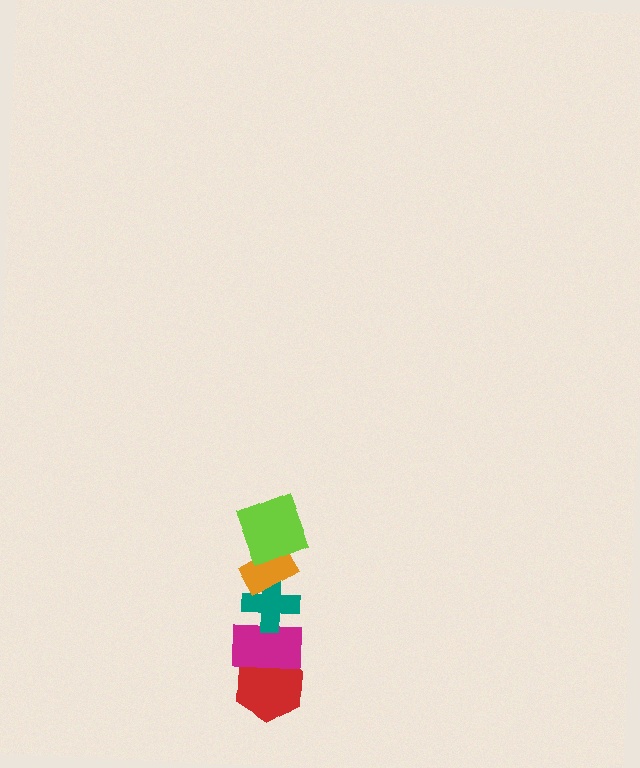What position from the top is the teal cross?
The teal cross is 3rd from the top.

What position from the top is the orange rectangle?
The orange rectangle is 2nd from the top.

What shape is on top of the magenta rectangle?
The teal cross is on top of the magenta rectangle.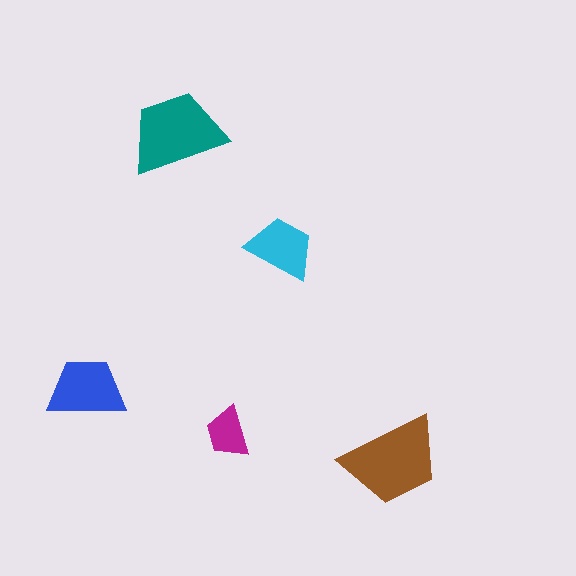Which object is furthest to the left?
The blue trapezoid is leftmost.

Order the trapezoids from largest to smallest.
the brown one, the teal one, the blue one, the cyan one, the magenta one.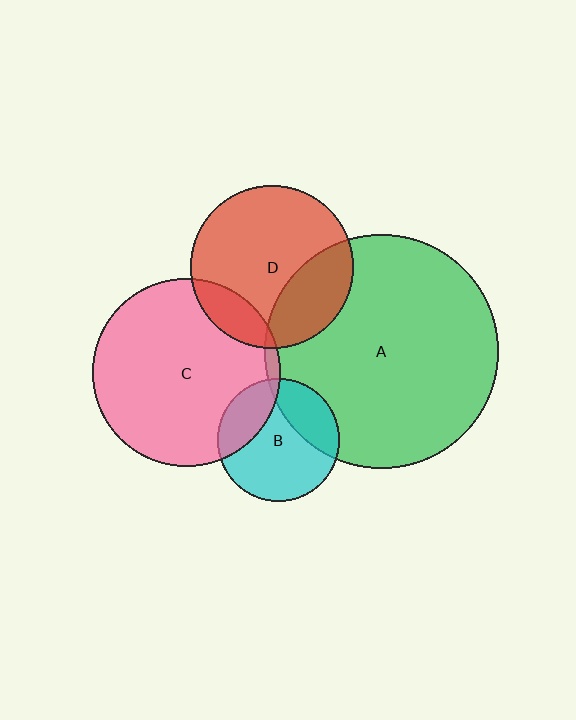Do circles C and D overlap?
Yes.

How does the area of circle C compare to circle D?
Approximately 1.3 times.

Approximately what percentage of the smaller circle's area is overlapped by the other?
Approximately 15%.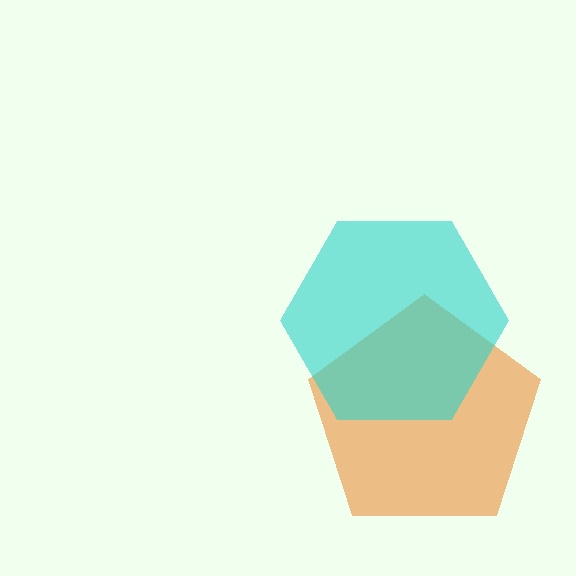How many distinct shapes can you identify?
There are 2 distinct shapes: an orange pentagon, a cyan hexagon.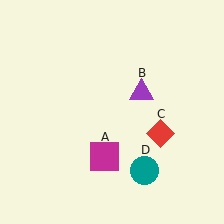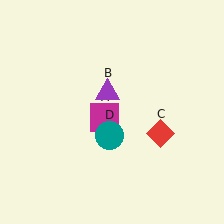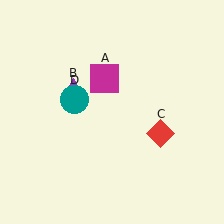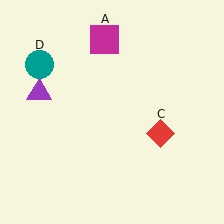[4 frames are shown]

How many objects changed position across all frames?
3 objects changed position: magenta square (object A), purple triangle (object B), teal circle (object D).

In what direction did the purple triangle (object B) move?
The purple triangle (object B) moved left.